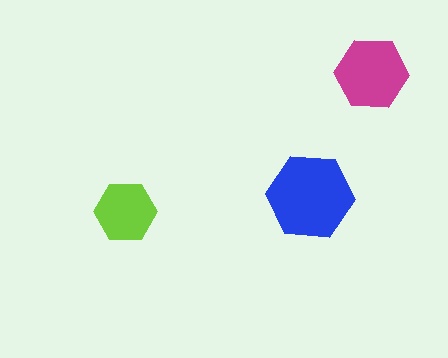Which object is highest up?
The magenta hexagon is topmost.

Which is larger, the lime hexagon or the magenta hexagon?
The magenta one.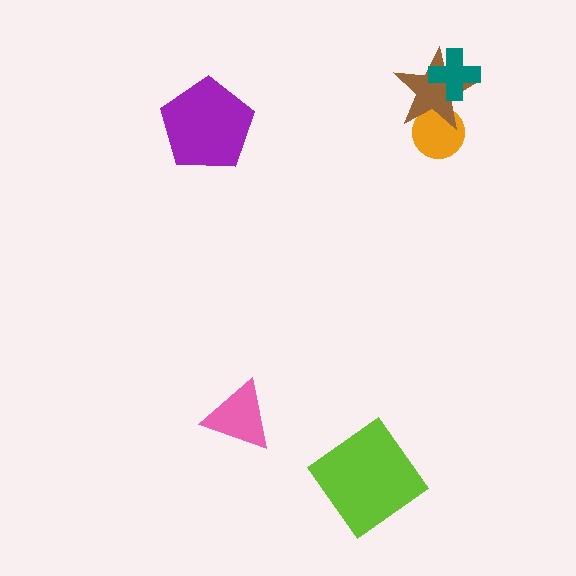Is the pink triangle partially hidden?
No, no other shape covers it.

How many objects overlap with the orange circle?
1 object overlaps with the orange circle.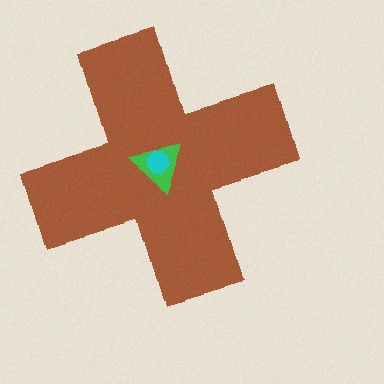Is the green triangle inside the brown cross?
Yes.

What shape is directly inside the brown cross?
The green triangle.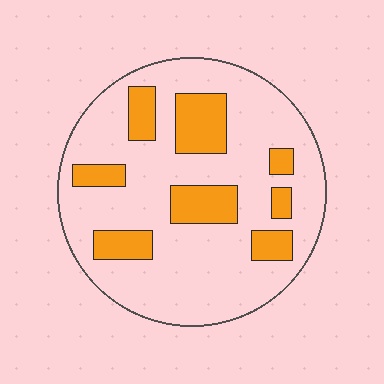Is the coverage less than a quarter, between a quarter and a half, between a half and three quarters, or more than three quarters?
Less than a quarter.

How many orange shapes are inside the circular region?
8.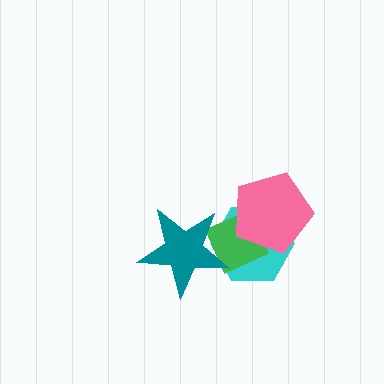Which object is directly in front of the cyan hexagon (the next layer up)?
The green diamond is directly in front of the cyan hexagon.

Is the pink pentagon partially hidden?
No, no other shape covers it.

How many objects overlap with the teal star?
2 objects overlap with the teal star.